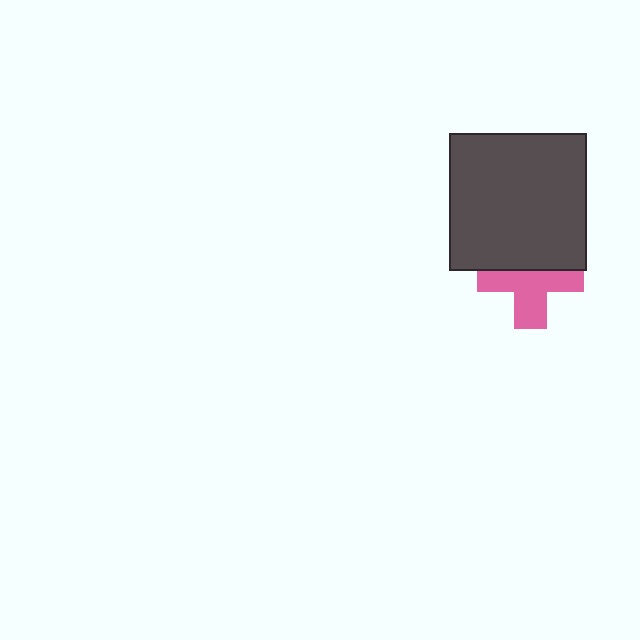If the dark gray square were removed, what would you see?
You would see the complete pink cross.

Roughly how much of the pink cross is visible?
About half of it is visible (roughly 58%).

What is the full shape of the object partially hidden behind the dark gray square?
The partially hidden object is a pink cross.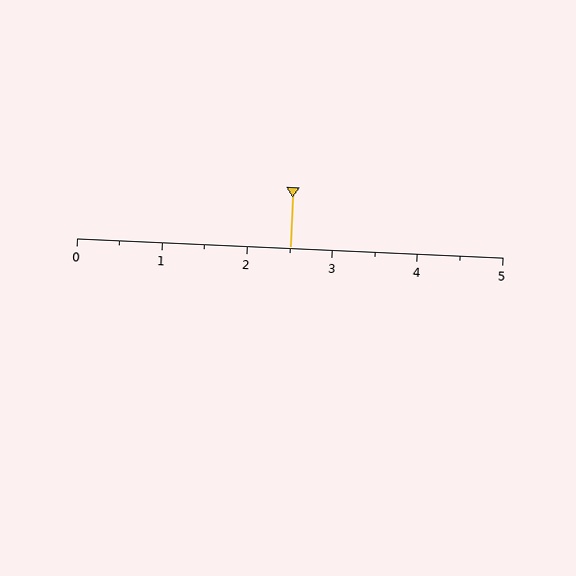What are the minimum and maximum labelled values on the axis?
The axis runs from 0 to 5.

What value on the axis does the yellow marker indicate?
The marker indicates approximately 2.5.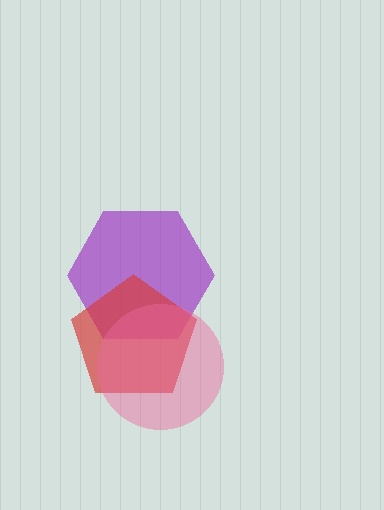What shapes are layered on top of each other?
The layered shapes are: a purple hexagon, a red pentagon, a pink circle.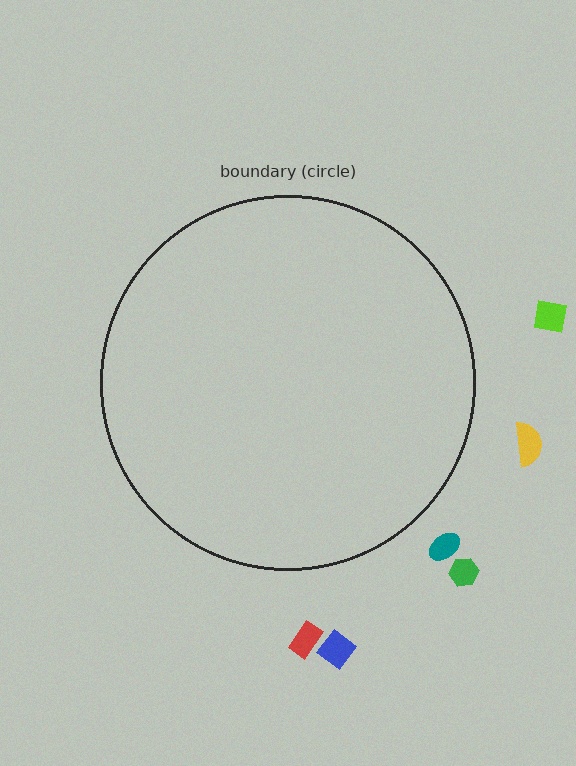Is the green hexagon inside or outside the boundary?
Outside.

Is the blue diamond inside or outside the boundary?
Outside.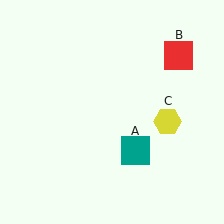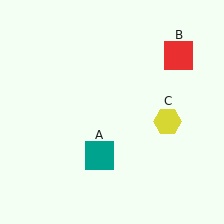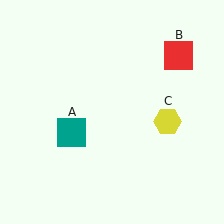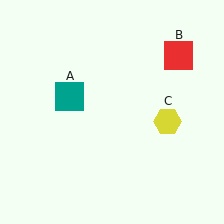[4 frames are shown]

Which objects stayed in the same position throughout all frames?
Red square (object B) and yellow hexagon (object C) remained stationary.